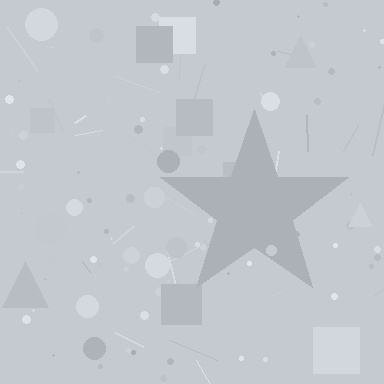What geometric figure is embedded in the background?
A star is embedded in the background.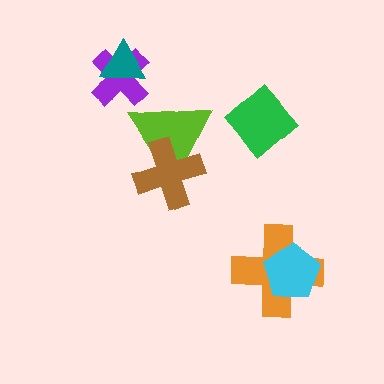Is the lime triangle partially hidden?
Yes, it is partially covered by another shape.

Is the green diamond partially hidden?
No, no other shape covers it.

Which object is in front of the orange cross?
The cyan pentagon is in front of the orange cross.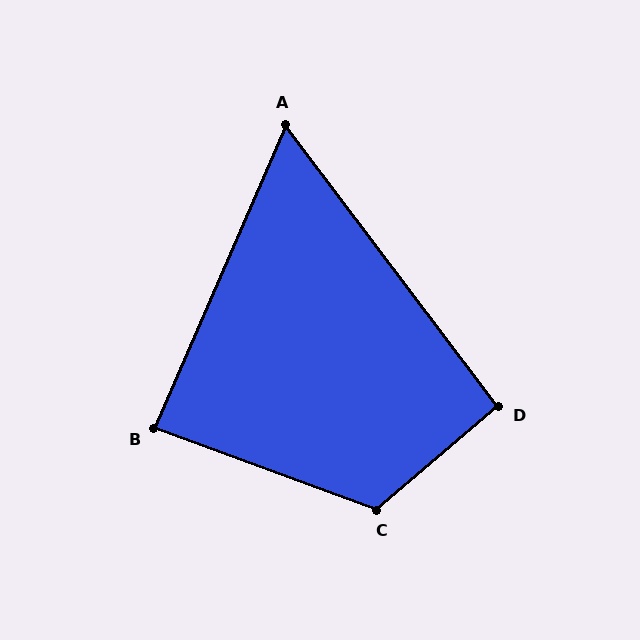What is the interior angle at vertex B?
Approximately 87 degrees (approximately right).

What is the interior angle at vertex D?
Approximately 93 degrees (approximately right).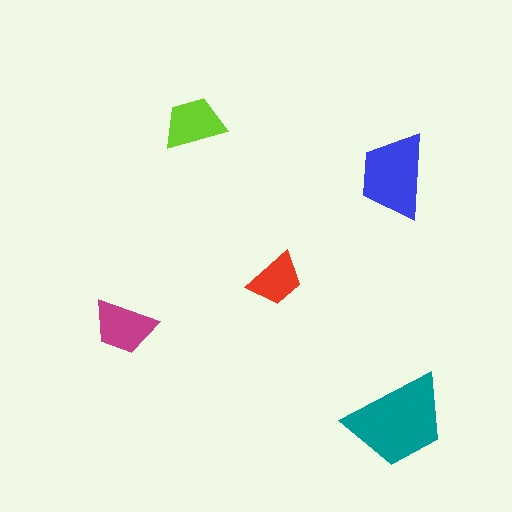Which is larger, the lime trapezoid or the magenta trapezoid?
The magenta one.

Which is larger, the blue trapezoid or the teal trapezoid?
The teal one.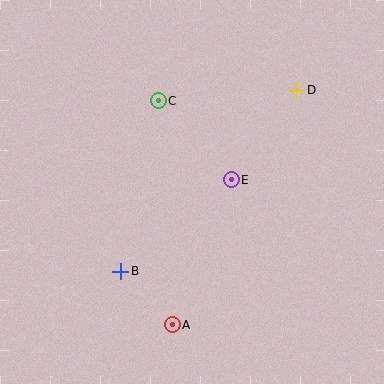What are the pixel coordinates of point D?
Point D is at (297, 90).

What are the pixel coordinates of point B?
Point B is at (120, 271).